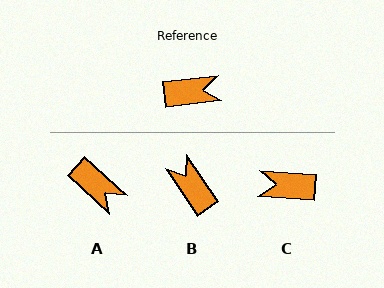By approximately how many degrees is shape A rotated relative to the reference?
Approximately 49 degrees clockwise.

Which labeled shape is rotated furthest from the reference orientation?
C, about 169 degrees away.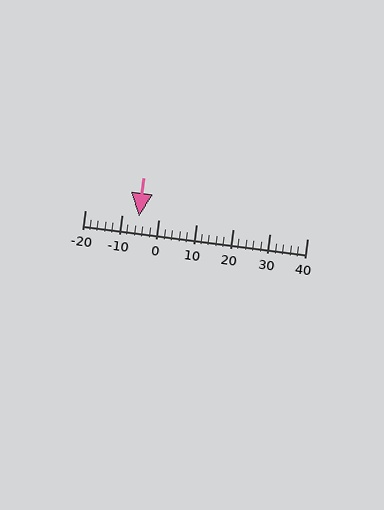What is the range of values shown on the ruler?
The ruler shows values from -20 to 40.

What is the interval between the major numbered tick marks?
The major tick marks are spaced 10 units apart.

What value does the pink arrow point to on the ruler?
The pink arrow points to approximately -5.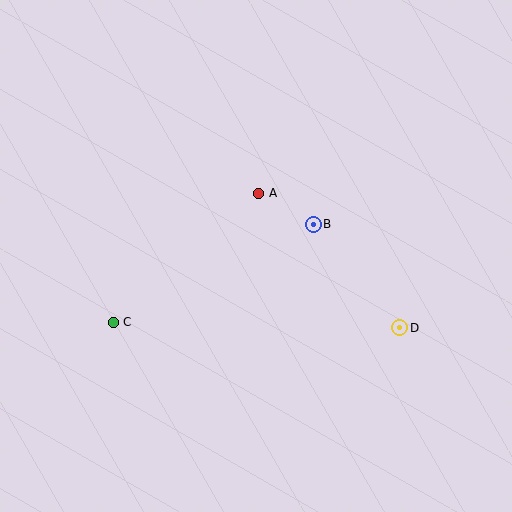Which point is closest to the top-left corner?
Point A is closest to the top-left corner.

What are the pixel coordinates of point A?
Point A is at (259, 193).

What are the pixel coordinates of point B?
Point B is at (313, 224).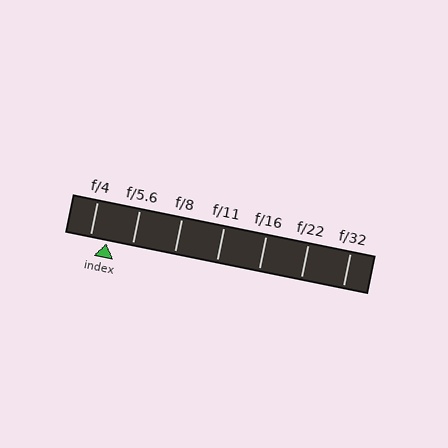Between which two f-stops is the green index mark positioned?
The index mark is between f/4 and f/5.6.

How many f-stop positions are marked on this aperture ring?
There are 7 f-stop positions marked.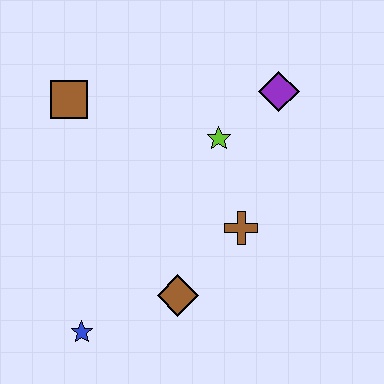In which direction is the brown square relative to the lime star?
The brown square is to the left of the lime star.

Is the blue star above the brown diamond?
No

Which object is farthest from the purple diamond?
The blue star is farthest from the purple diamond.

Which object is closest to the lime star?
The purple diamond is closest to the lime star.